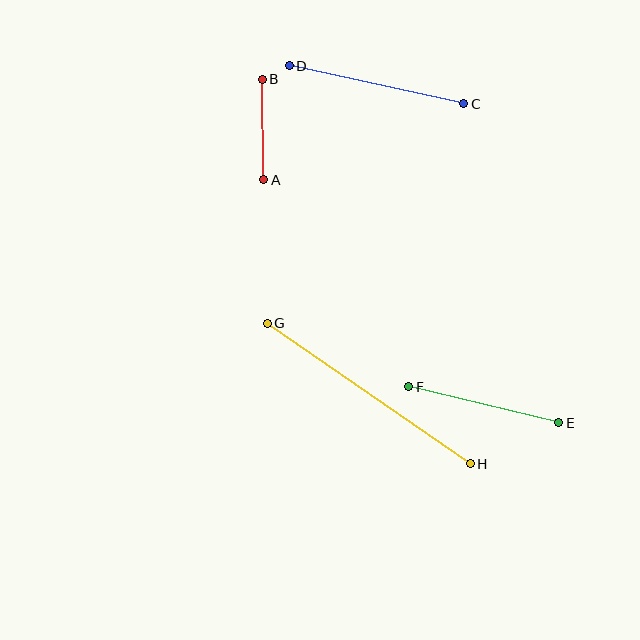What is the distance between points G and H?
The distance is approximately 247 pixels.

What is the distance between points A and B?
The distance is approximately 100 pixels.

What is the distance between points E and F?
The distance is approximately 155 pixels.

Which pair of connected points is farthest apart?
Points G and H are farthest apart.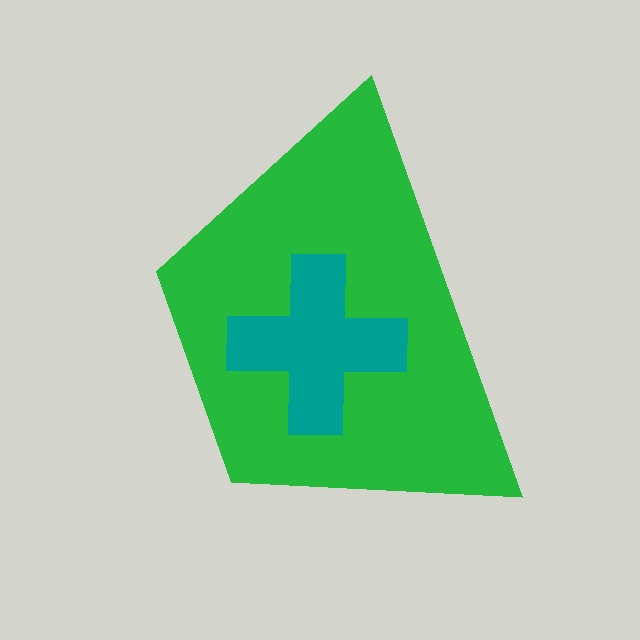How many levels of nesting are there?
2.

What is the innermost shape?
The teal cross.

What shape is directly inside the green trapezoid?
The teal cross.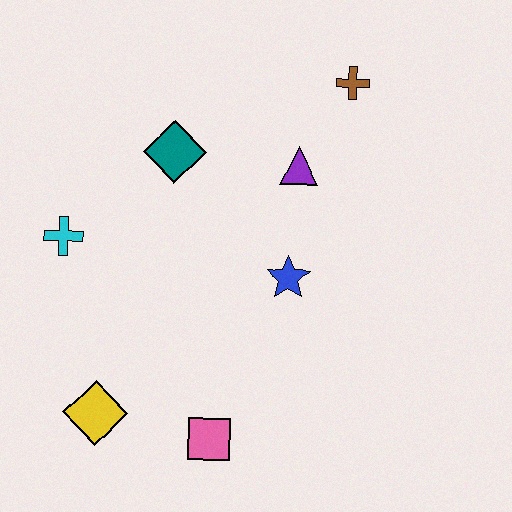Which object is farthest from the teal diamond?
The pink square is farthest from the teal diamond.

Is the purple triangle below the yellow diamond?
No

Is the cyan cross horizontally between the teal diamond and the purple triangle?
No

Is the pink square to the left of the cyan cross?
No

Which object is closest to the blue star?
The purple triangle is closest to the blue star.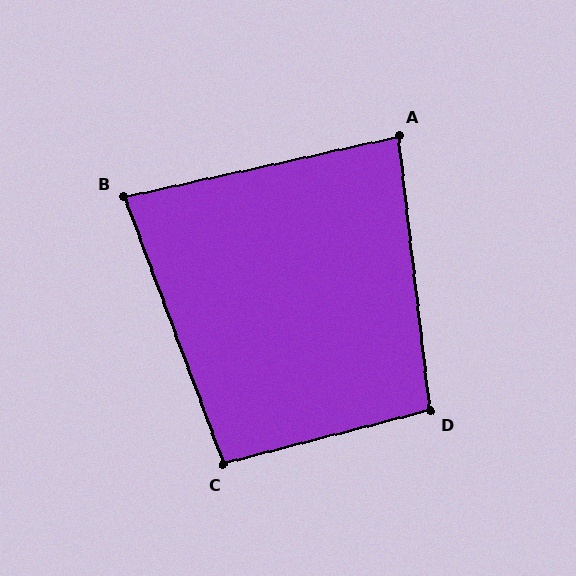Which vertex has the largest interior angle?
D, at approximately 98 degrees.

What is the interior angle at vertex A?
Approximately 84 degrees (acute).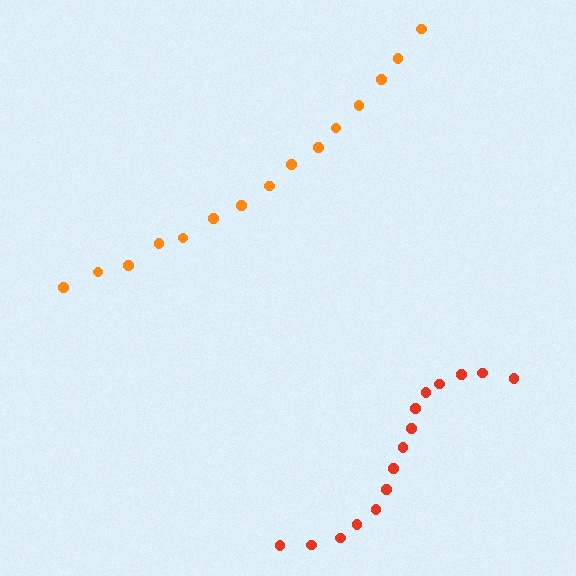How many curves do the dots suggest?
There are 2 distinct paths.